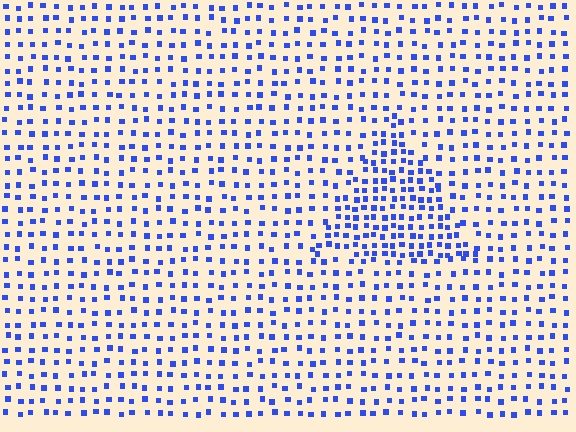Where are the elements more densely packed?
The elements are more densely packed inside the triangle boundary.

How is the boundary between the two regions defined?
The boundary is defined by a change in element density (approximately 1.9x ratio). All elements are the same color, size, and shape.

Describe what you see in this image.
The image contains small blue elements arranged at two different densities. A triangle-shaped region is visible where the elements are more densely packed than the surrounding area.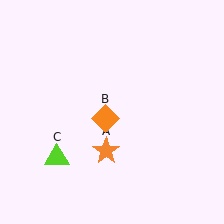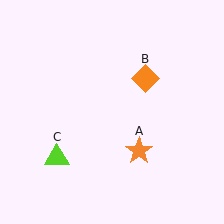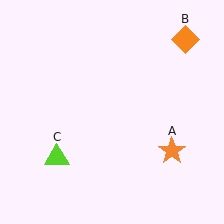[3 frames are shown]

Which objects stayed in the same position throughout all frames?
Lime triangle (object C) remained stationary.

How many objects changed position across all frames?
2 objects changed position: orange star (object A), orange diamond (object B).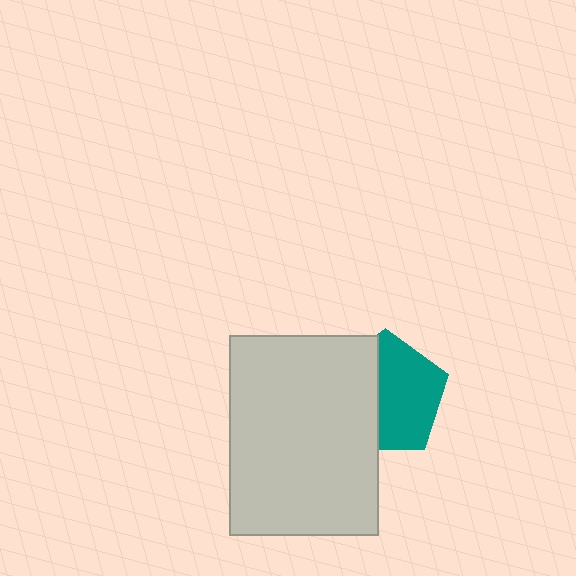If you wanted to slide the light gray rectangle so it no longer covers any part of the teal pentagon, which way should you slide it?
Slide it left — that is the most direct way to separate the two shapes.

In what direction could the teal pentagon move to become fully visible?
The teal pentagon could move right. That would shift it out from behind the light gray rectangle entirely.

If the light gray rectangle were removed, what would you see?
You would see the complete teal pentagon.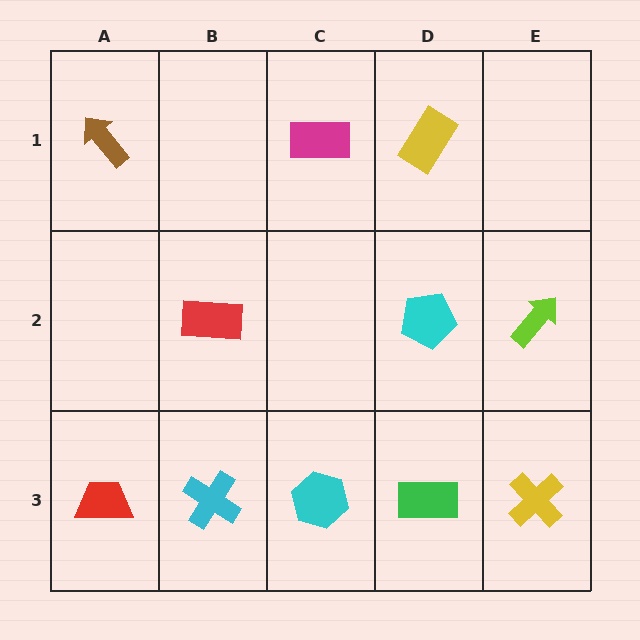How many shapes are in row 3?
5 shapes.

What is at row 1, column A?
A brown arrow.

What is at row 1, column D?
A yellow rectangle.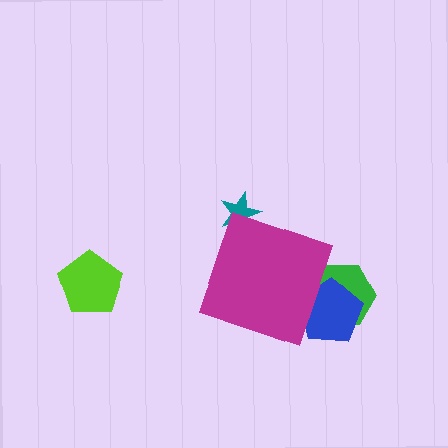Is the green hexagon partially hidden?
Yes, the green hexagon is partially hidden behind the magenta diamond.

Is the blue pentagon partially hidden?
Yes, the blue pentagon is partially hidden behind the magenta diamond.